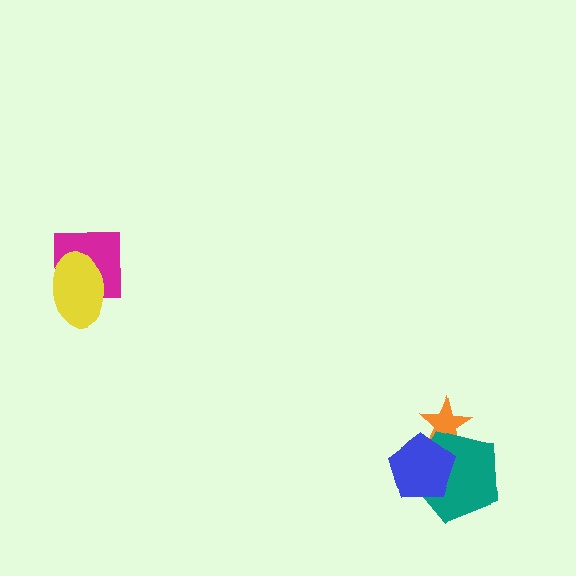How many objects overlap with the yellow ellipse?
1 object overlaps with the yellow ellipse.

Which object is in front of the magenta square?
The yellow ellipse is in front of the magenta square.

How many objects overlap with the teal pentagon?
2 objects overlap with the teal pentagon.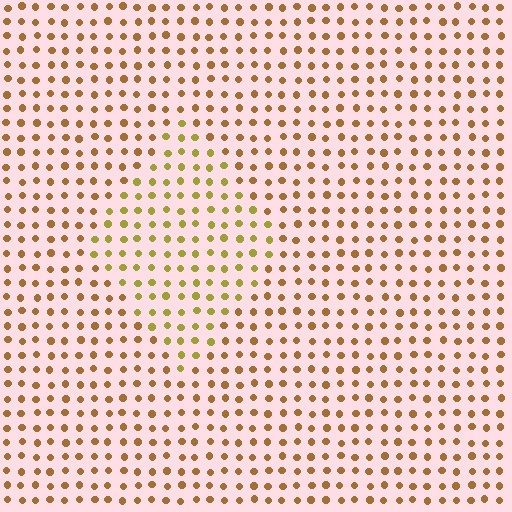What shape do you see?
I see a diamond.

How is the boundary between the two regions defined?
The boundary is defined purely by a slight shift in hue (about 31 degrees). Spacing, size, and orientation are identical on both sides.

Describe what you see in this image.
The image is filled with small brown elements in a uniform arrangement. A diamond-shaped region is visible where the elements are tinted to a slightly different hue, forming a subtle color boundary.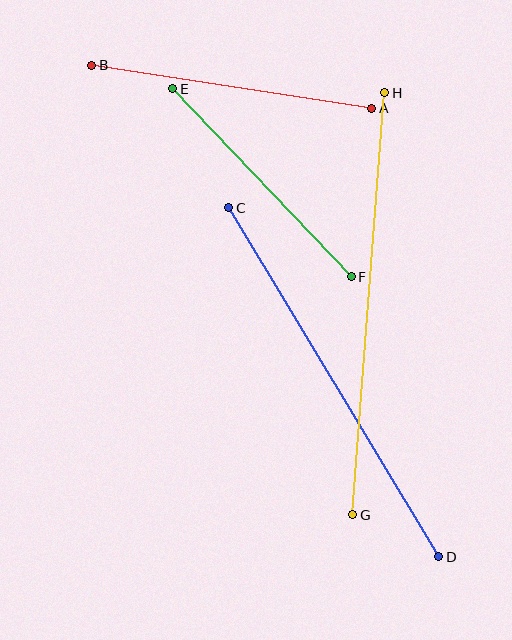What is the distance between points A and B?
The distance is approximately 283 pixels.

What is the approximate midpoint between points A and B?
The midpoint is at approximately (232, 87) pixels.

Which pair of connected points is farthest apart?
Points G and H are farthest apart.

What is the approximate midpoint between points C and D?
The midpoint is at approximately (334, 382) pixels.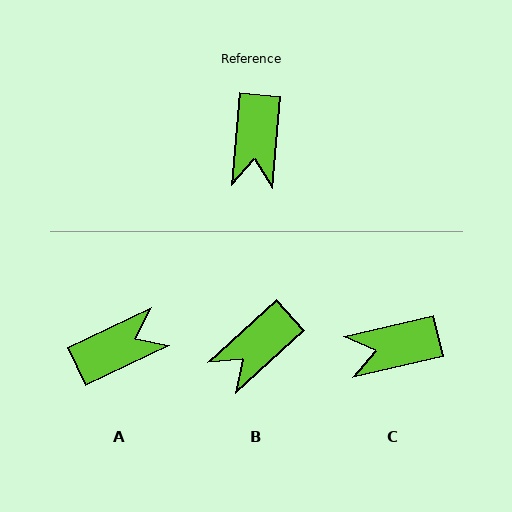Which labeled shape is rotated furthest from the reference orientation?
A, about 120 degrees away.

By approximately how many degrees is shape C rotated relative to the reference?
Approximately 72 degrees clockwise.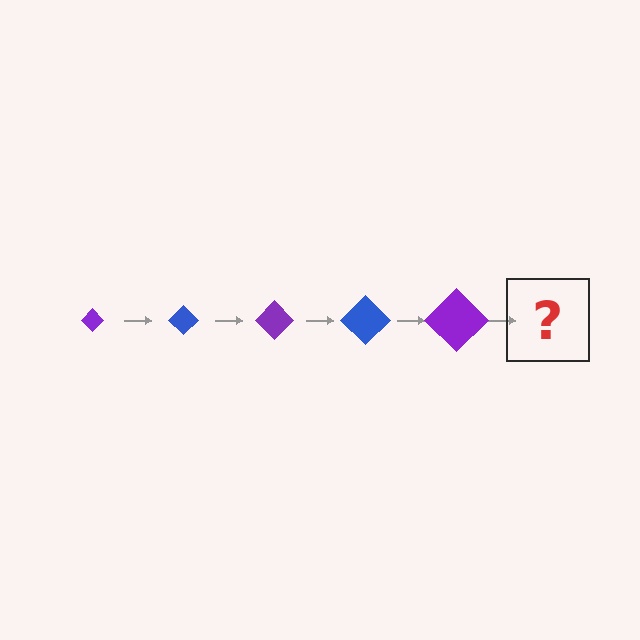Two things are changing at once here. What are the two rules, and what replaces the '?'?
The two rules are that the diamond grows larger each step and the color cycles through purple and blue. The '?' should be a blue diamond, larger than the previous one.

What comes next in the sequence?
The next element should be a blue diamond, larger than the previous one.